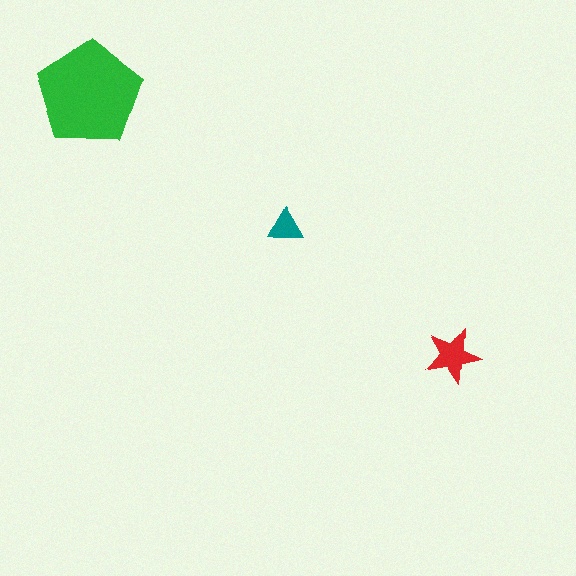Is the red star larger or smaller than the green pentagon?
Smaller.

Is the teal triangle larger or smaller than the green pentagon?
Smaller.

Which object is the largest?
The green pentagon.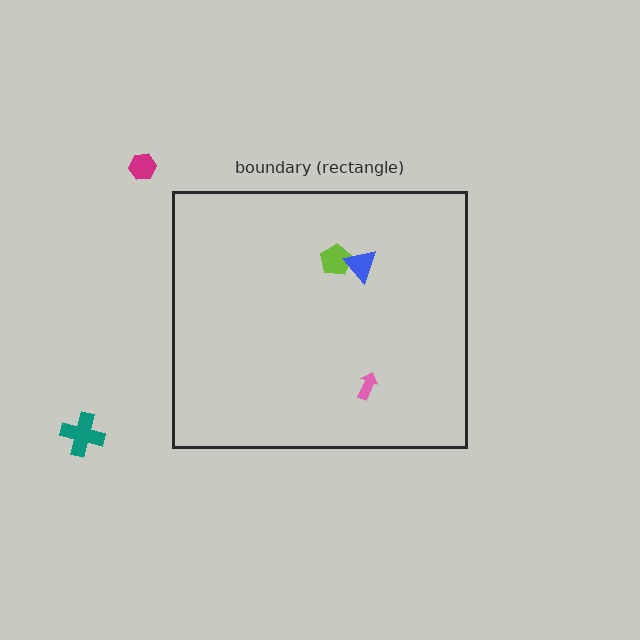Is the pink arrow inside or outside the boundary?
Inside.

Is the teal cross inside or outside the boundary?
Outside.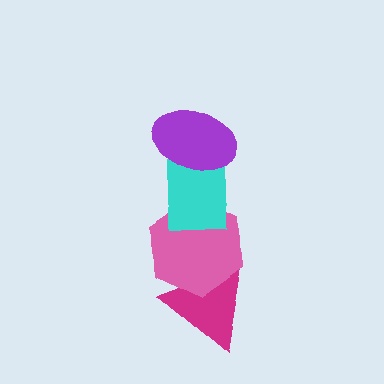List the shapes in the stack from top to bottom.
From top to bottom: the purple ellipse, the cyan rectangle, the pink hexagon, the magenta triangle.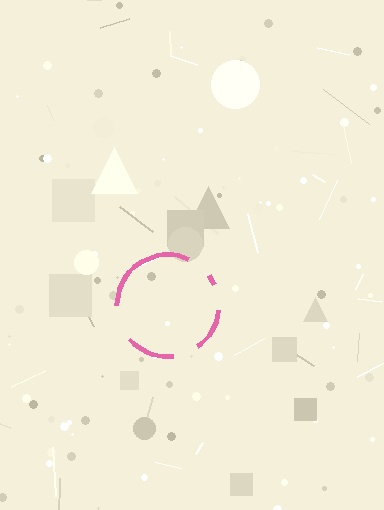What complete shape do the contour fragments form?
The contour fragments form a circle.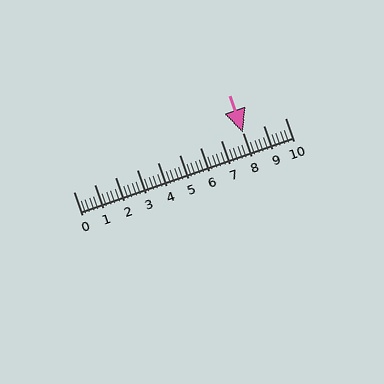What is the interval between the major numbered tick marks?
The major tick marks are spaced 1 units apart.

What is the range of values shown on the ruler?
The ruler shows values from 0 to 10.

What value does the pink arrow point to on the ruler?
The pink arrow points to approximately 8.0.